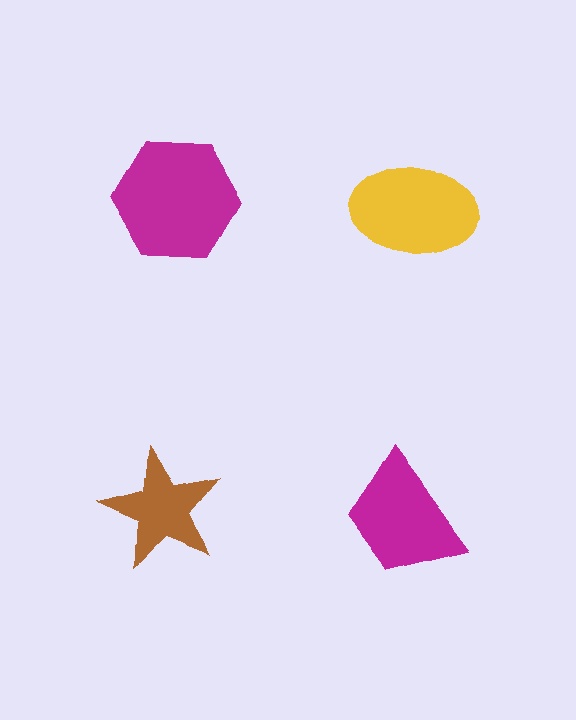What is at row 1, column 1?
A magenta hexagon.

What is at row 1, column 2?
A yellow ellipse.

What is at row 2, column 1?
A brown star.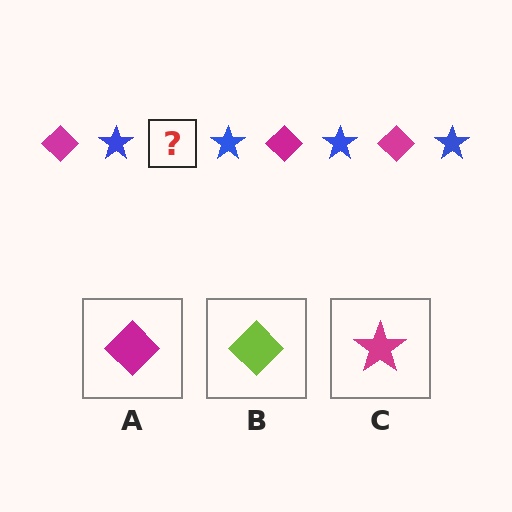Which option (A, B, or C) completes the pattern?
A.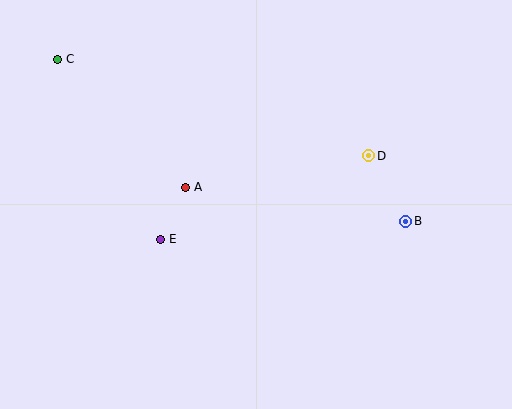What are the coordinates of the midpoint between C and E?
The midpoint between C and E is at (109, 149).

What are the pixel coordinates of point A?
Point A is at (186, 187).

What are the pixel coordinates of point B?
Point B is at (406, 221).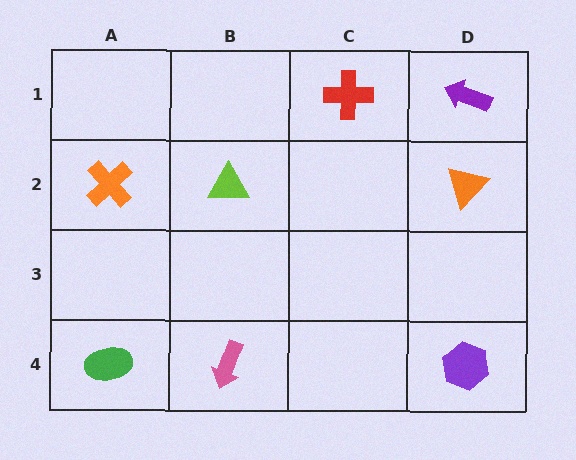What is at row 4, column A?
A green ellipse.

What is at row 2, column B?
A lime triangle.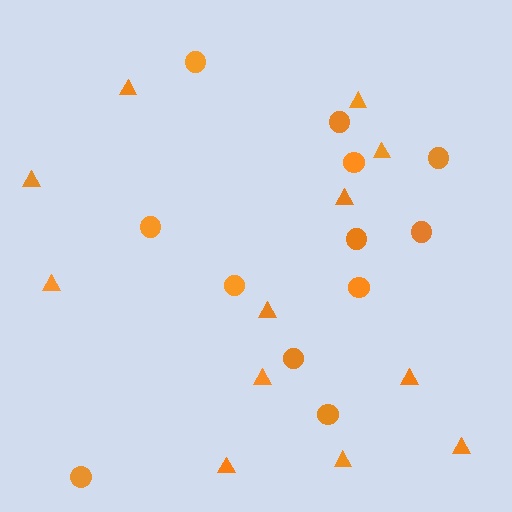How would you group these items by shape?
There are 2 groups: one group of triangles (12) and one group of circles (12).